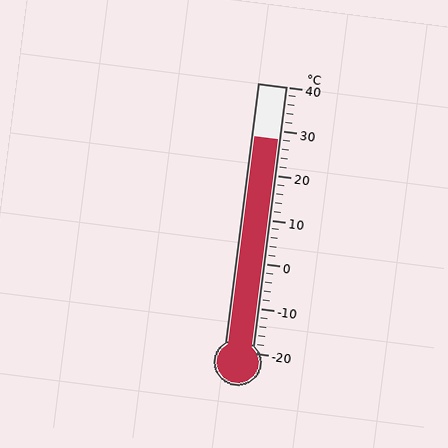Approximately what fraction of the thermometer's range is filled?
The thermometer is filled to approximately 80% of its range.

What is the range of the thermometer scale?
The thermometer scale ranges from -20°C to 40°C.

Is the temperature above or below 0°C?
The temperature is above 0°C.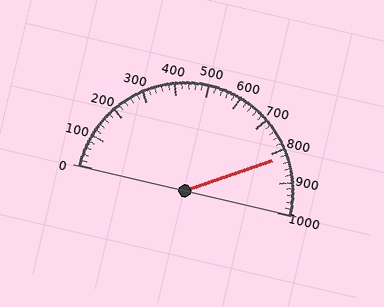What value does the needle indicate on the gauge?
The needle indicates approximately 820.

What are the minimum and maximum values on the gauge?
The gauge ranges from 0 to 1000.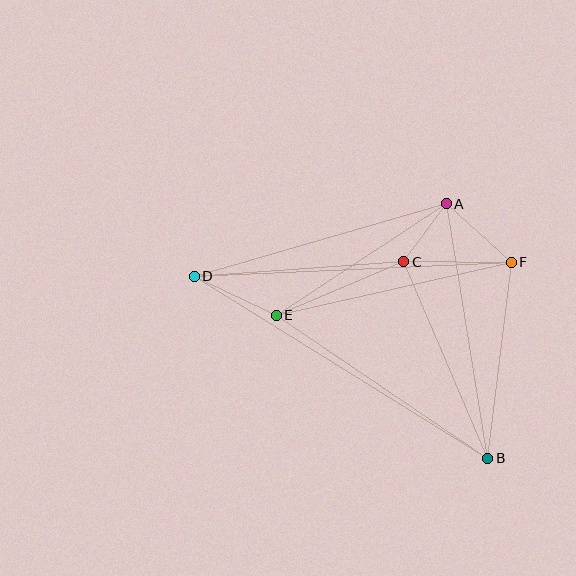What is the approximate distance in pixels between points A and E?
The distance between A and E is approximately 203 pixels.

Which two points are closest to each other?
Points A and C are closest to each other.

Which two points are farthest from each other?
Points B and D are farthest from each other.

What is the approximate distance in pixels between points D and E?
The distance between D and E is approximately 91 pixels.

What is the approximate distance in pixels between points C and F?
The distance between C and F is approximately 108 pixels.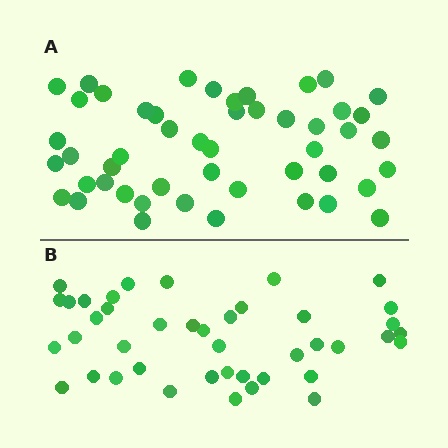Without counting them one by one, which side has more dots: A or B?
Region A (the top region) has more dots.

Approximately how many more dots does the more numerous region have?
Region A has roughly 8 or so more dots than region B.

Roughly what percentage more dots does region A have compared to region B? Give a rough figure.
About 15% more.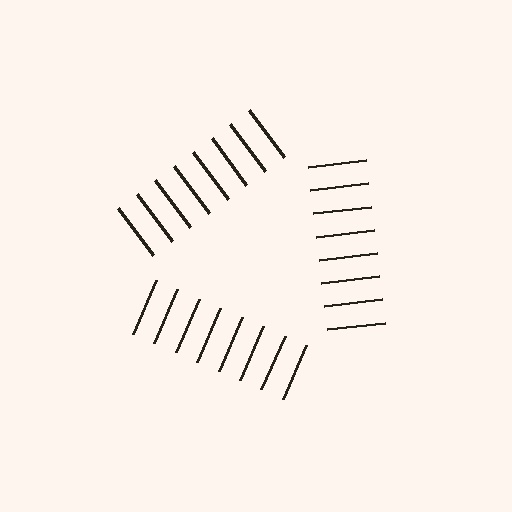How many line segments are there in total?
24 — 8 along each of the 3 edges.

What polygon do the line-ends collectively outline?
An illusory triangle — the line segments terminate on its edges but no continuous stroke is drawn.